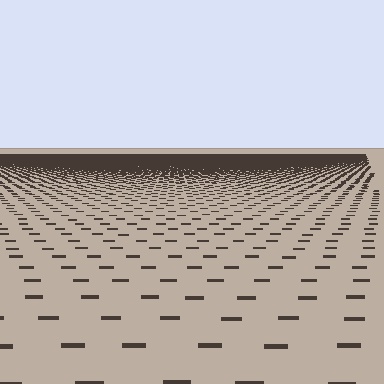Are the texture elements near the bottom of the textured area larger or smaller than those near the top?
Larger. Near the bottom, elements are closer to the viewer and appear at a bigger on-screen size.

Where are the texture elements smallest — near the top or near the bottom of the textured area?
Near the top.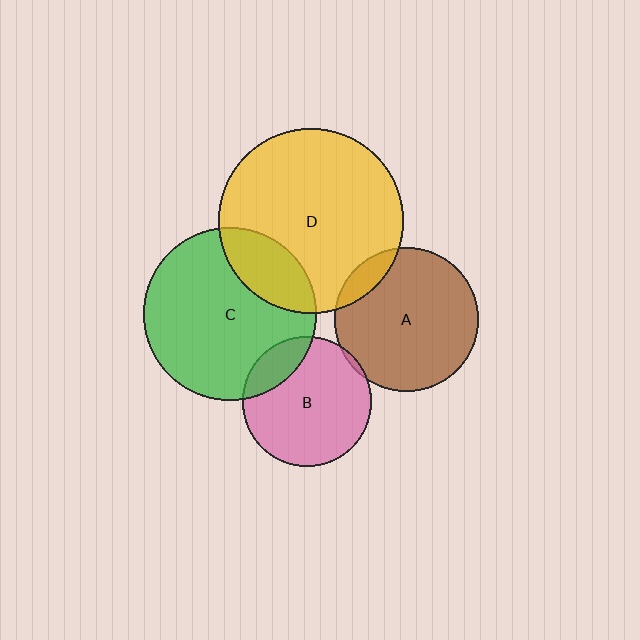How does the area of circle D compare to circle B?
Approximately 2.0 times.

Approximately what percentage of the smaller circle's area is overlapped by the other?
Approximately 5%.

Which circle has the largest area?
Circle D (yellow).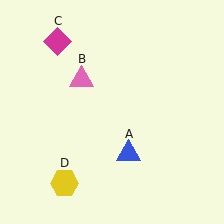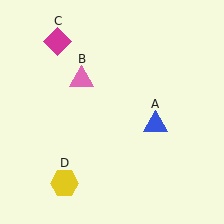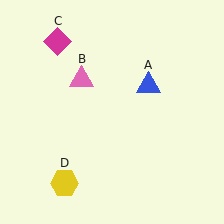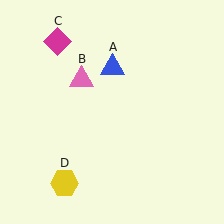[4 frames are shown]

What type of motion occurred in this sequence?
The blue triangle (object A) rotated counterclockwise around the center of the scene.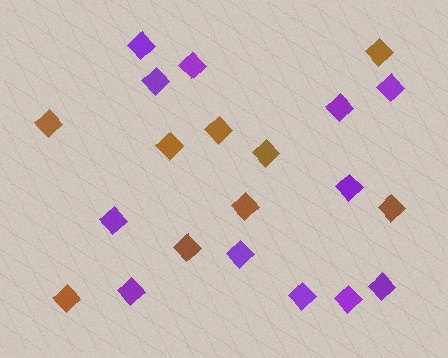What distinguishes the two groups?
There are 2 groups: one group of brown diamonds (9) and one group of purple diamonds (12).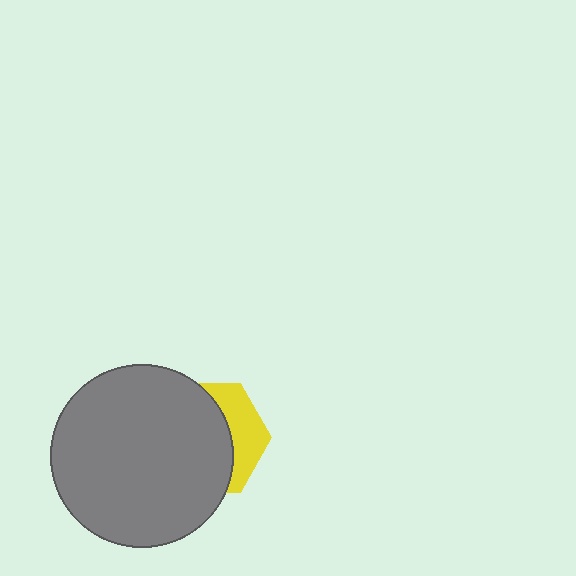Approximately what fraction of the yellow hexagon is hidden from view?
Roughly 68% of the yellow hexagon is hidden behind the gray circle.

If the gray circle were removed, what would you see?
You would see the complete yellow hexagon.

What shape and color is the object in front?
The object in front is a gray circle.